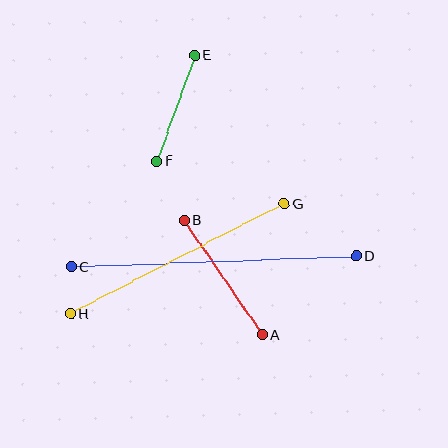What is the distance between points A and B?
The distance is approximately 139 pixels.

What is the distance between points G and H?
The distance is approximately 240 pixels.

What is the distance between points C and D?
The distance is approximately 285 pixels.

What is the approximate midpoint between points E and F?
The midpoint is at approximately (176, 108) pixels.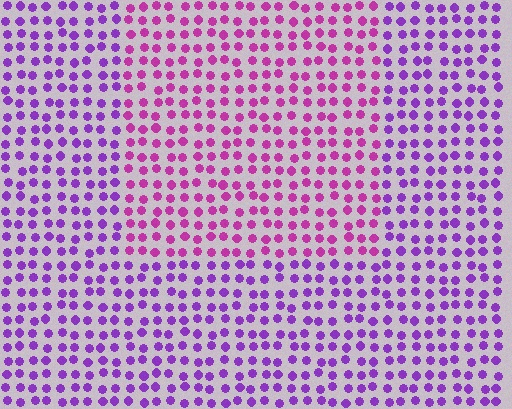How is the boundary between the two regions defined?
The boundary is defined purely by a slight shift in hue (about 34 degrees). Spacing, size, and orientation are identical on both sides.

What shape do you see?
I see a rectangle.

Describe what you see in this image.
The image is filled with small purple elements in a uniform arrangement. A rectangle-shaped region is visible where the elements are tinted to a slightly different hue, forming a subtle color boundary.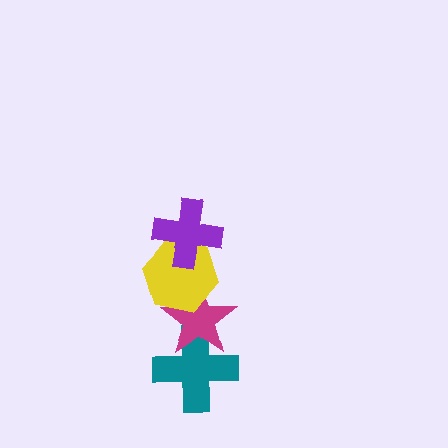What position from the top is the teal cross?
The teal cross is 4th from the top.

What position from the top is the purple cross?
The purple cross is 1st from the top.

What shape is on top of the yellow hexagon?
The purple cross is on top of the yellow hexagon.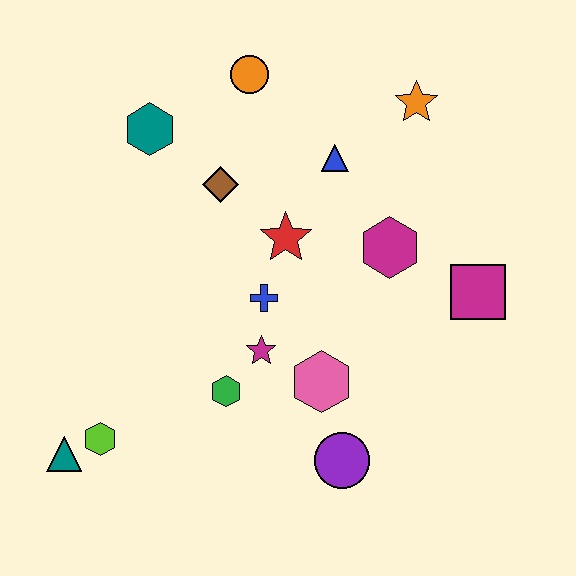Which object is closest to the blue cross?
The magenta star is closest to the blue cross.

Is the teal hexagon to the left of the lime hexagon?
No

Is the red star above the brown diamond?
No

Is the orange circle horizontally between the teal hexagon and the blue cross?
Yes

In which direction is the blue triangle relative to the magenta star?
The blue triangle is above the magenta star.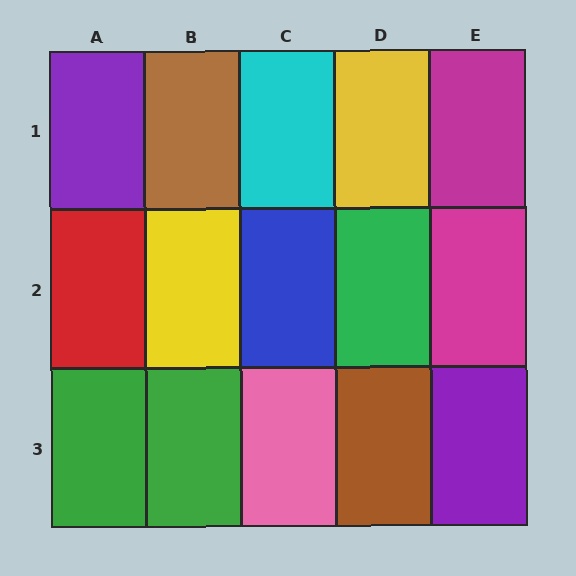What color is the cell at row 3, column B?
Green.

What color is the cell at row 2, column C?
Blue.